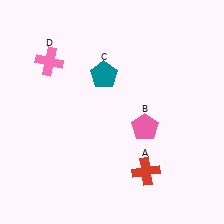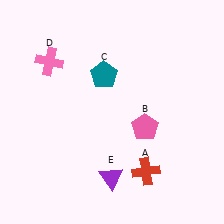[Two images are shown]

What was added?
A purple triangle (E) was added in Image 2.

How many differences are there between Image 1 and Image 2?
There is 1 difference between the two images.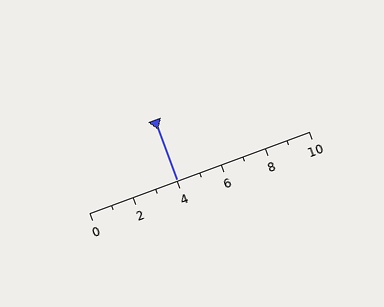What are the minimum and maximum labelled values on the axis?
The axis runs from 0 to 10.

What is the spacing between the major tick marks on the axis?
The major ticks are spaced 2 apart.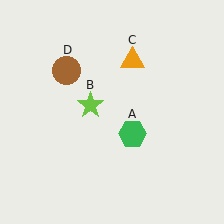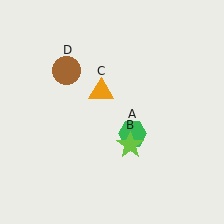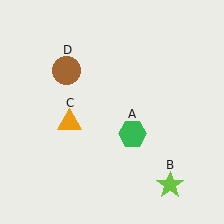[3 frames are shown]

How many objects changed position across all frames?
2 objects changed position: lime star (object B), orange triangle (object C).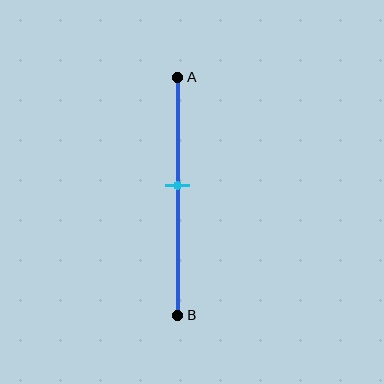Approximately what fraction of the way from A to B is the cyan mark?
The cyan mark is approximately 45% of the way from A to B.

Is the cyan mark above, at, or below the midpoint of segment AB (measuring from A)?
The cyan mark is above the midpoint of segment AB.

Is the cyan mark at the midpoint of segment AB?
No, the mark is at about 45% from A, not at the 50% midpoint.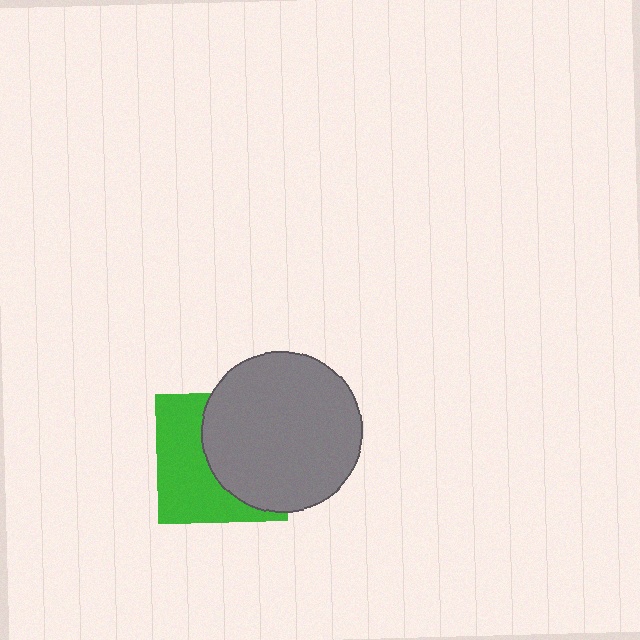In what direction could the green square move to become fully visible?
The green square could move left. That would shift it out from behind the gray circle entirely.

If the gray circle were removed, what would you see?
You would see the complete green square.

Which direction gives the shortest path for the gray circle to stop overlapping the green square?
Moving right gives the shortest separation.